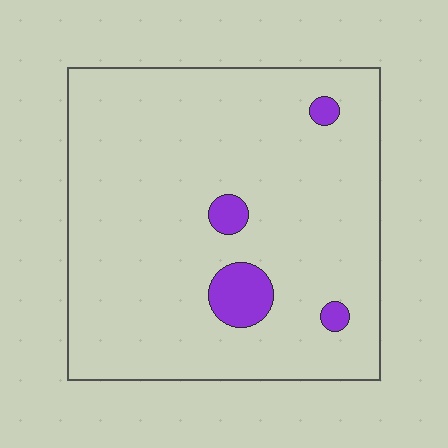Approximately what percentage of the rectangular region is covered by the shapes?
Approximately 5%.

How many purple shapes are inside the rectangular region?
4.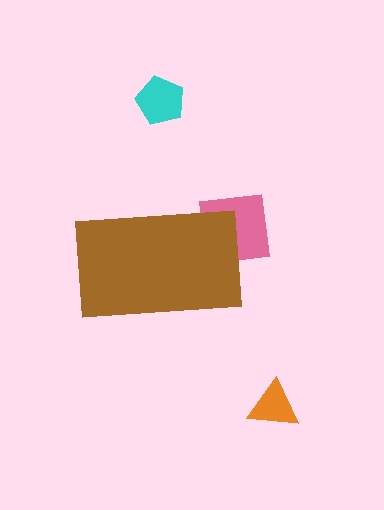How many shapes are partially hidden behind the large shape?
1 shape is partially hidden.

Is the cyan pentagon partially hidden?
No, the cyan pentagon is fully visible.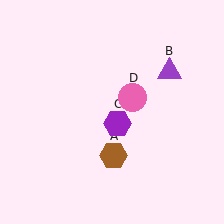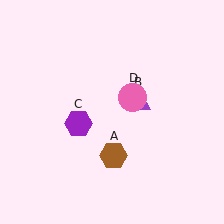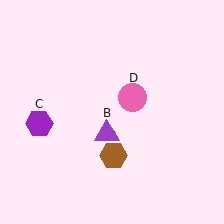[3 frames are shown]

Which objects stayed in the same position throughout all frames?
Brown hexagon (object A) and pink circle (object D) remained stationary.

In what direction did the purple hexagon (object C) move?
The purple hexagon (object C) moved left.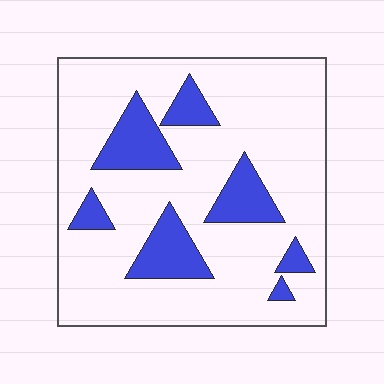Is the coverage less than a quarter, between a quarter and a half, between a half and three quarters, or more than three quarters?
Less than a quarter.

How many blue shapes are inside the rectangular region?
7.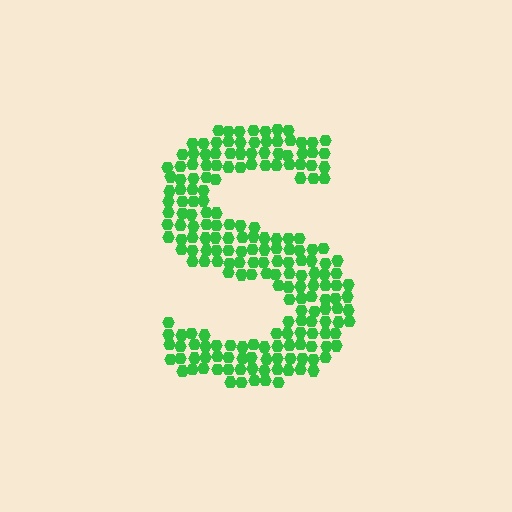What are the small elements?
The small elements are hexagons.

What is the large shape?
The large shape is the letter S.